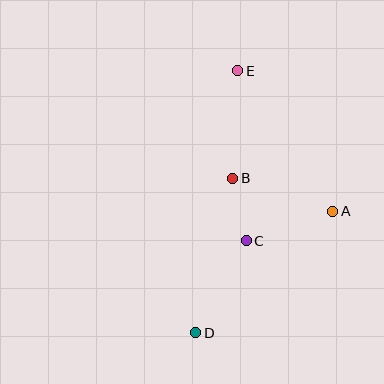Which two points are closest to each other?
Points B and C are closest to each other.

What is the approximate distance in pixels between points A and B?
The distance between A and B is approximately 106 pixels.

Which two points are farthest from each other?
Points D and E are farthest from each other.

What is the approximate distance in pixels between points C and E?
The distance between C and E is approximately 170 pixels.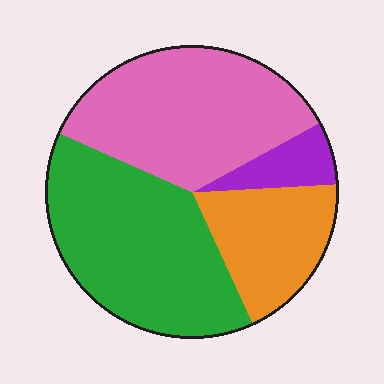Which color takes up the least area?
Purple, at roughly 5%.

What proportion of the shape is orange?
Orange covers roughly 20% of the shape.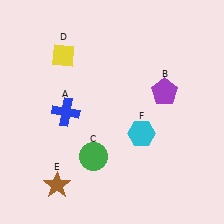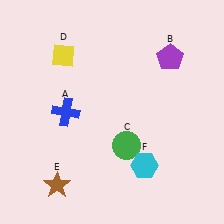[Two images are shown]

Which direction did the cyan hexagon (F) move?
The cyan hexagon (F) moved down.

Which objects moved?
The objects that moved are: the purple pentagon (B), the green circle (C), the cyan hexagon (F).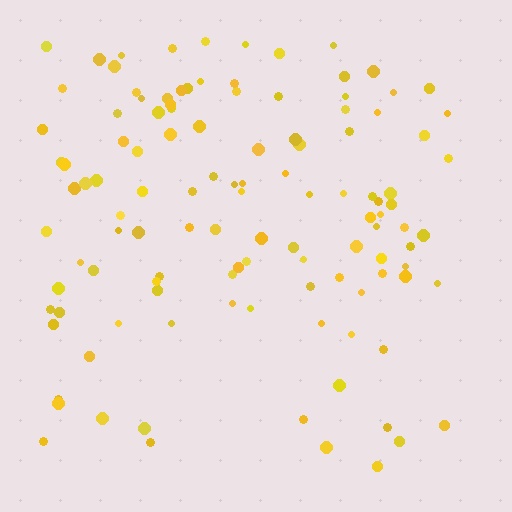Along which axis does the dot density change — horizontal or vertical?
Vertical.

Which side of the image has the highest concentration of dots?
The top.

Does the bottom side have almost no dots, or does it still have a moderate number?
Still a moderate number, just noticeably fewer than the top.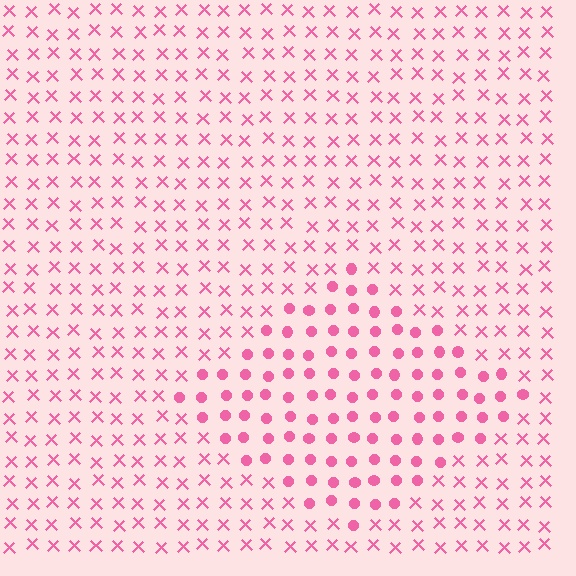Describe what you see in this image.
The image is filled with small pink elements arranged in a uniform grid. A diamond-shaped region contains circles, while the surrounding area contains X marks. The boundary is defined purely by the change in element shape.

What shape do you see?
I see a diamond.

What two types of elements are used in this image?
The image uses circles inside the diamond region and X marks outside it.